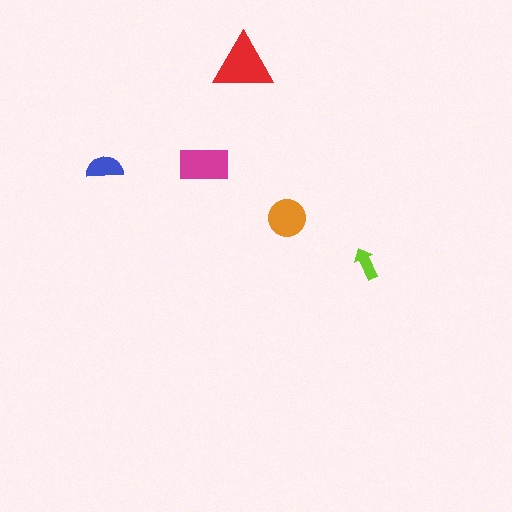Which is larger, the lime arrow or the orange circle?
The orange circle.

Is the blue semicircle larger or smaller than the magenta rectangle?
Smaller.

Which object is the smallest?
The lime arrow.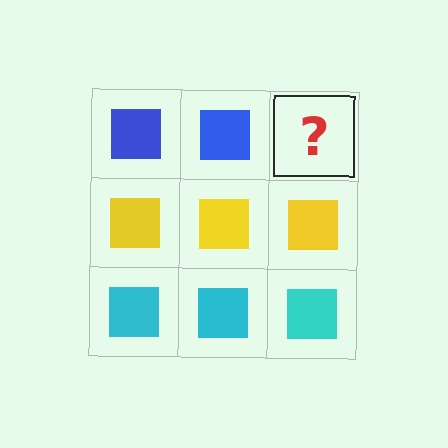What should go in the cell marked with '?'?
The missing cell should contain a blue square.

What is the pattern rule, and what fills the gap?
The rule is that each row has a consistent color. The gap should be filled with a blue square.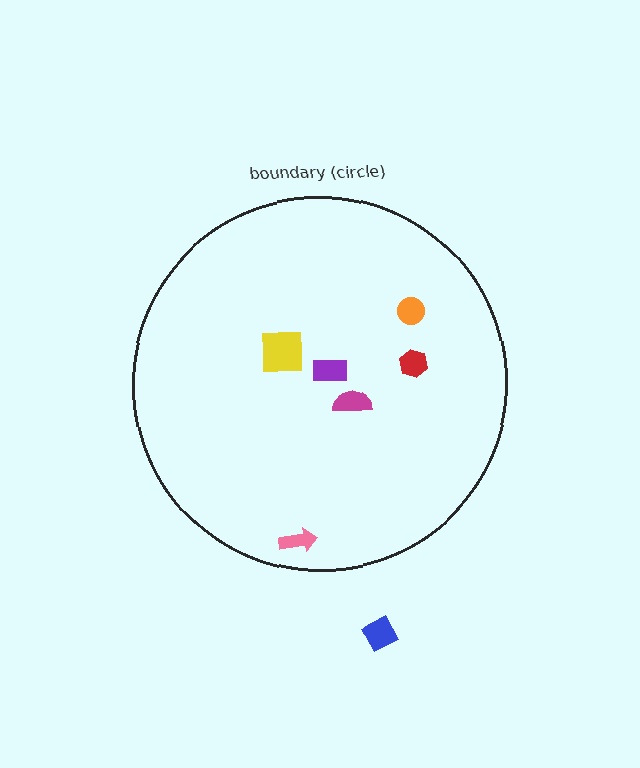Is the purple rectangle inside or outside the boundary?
Inside.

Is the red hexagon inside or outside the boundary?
Inside.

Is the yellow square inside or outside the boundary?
Inside.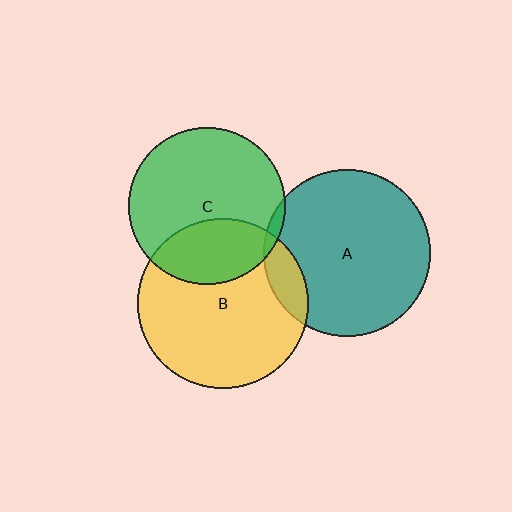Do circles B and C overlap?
Yes.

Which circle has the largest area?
Circle B (yellow).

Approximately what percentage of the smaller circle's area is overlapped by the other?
Approximately 30%.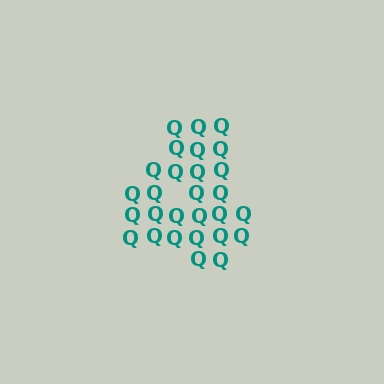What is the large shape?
The large shape is the digit 4.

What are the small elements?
The small elements are letter Q's.